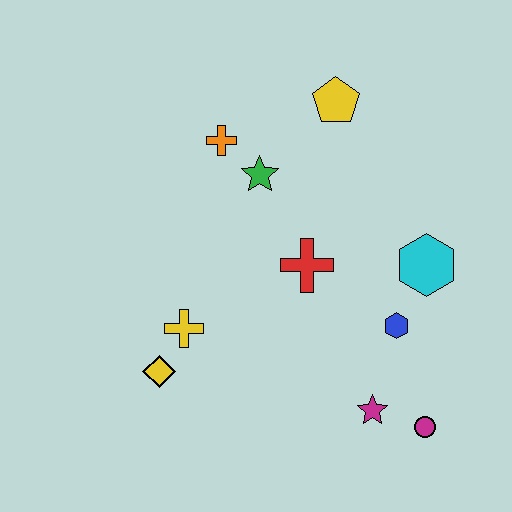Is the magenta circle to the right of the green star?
Yes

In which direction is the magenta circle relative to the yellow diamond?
The magenta circle is to the right of the yellow diamond.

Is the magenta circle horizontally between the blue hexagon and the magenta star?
No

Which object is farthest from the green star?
The magenta circle is farthest from the green star.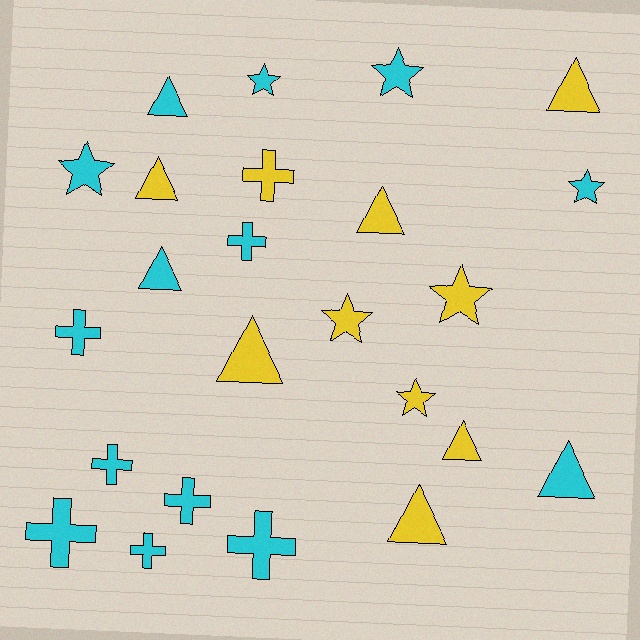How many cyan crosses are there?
There are 7 cyan crosses.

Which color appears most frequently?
Cyan, with 14 objects.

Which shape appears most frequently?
Triangle, with 9 objects.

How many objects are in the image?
There are 24 objects.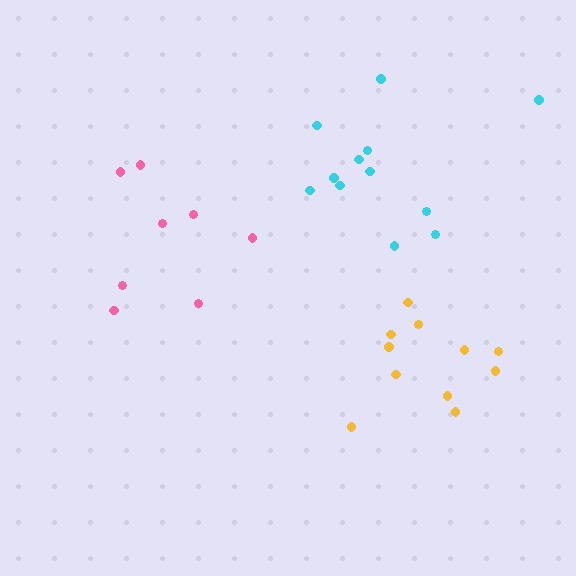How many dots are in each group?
Group 1: 11 dots, Group 2: 12 dots, Group 3: 8 dots (31 total).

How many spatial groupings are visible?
There are 3 spatial groupings.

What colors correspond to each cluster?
The clusters are colored: yellow, cyan, pink.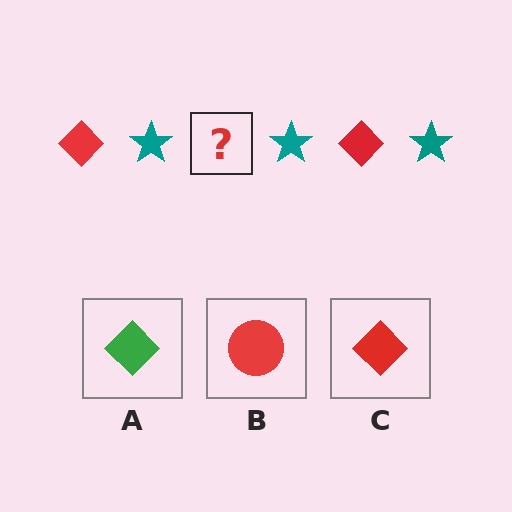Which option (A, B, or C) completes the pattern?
C.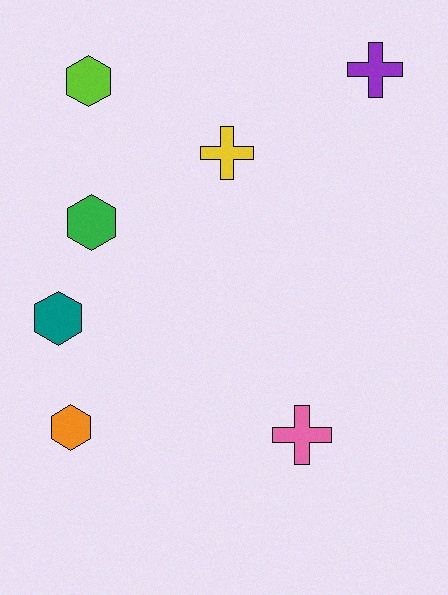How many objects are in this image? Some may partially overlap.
There are 7 objects.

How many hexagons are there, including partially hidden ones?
There are 4 hexagons.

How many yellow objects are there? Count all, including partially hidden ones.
There is 1 yellow object.